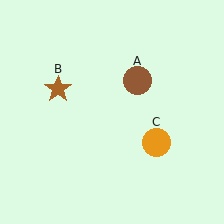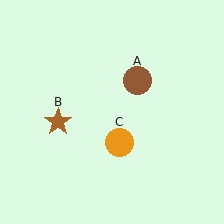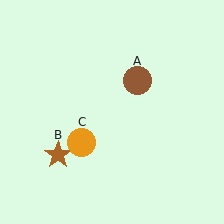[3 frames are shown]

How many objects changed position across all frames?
2 objects changed position: brown star (object B), orange circle (object C).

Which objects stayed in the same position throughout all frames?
Brown circle (object A) remained stationary.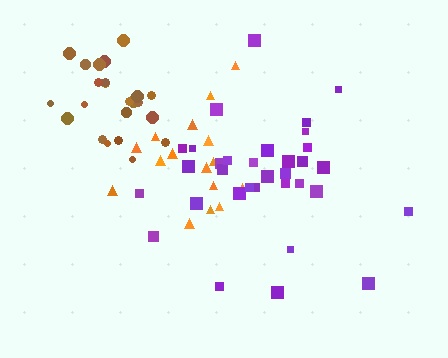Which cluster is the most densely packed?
Brown.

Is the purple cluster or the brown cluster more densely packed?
Brown.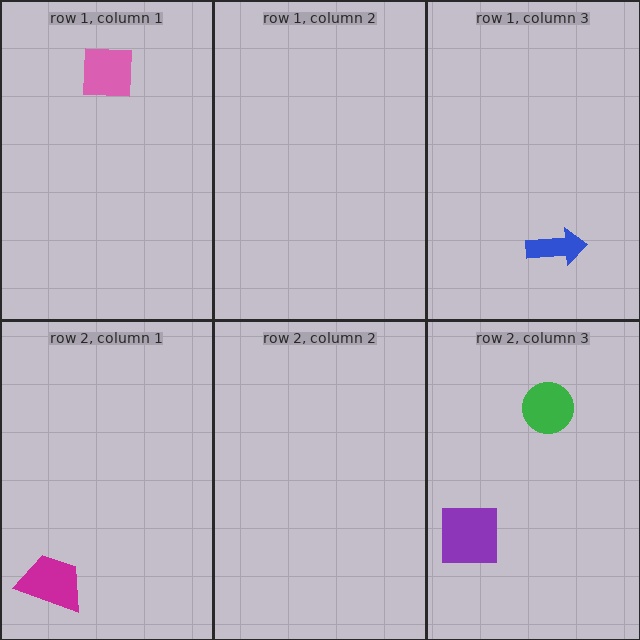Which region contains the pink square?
The row 1, column 1 region.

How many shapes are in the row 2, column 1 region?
1.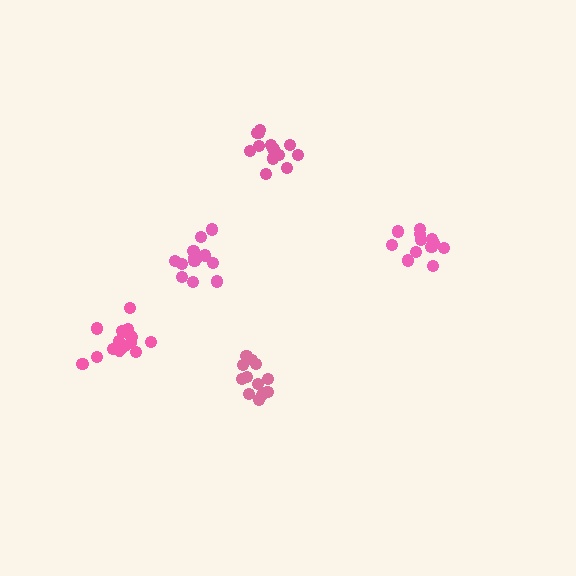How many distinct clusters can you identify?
There are 5 distinct clusters.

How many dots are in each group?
Group 1: 17 dots, Group 2: 14 dots, Group 3: 12 dots, Group 4: 12 dots, Group 5: 13 dots (68 total).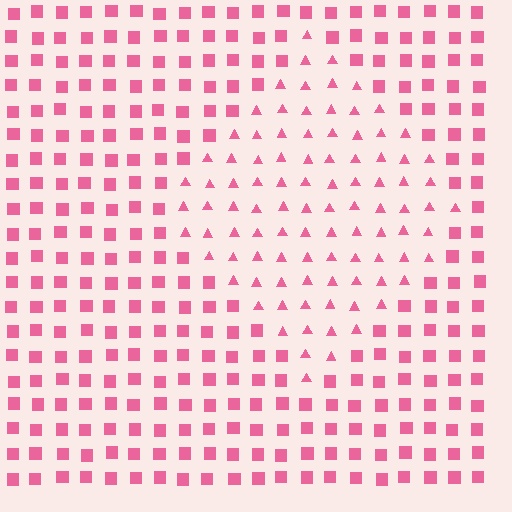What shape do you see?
I see a diamond.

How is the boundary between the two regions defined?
The boundary is defined by a change in element shape: triangles inside vs. squares outside. All elements share the same color and spacing.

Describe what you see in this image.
The image is filled with small pink elements arranged in a uniform grid. A diamond-shaped region contains triangles, while the surrounding area contains squares. The boundary is defined purely by the change in element shape.